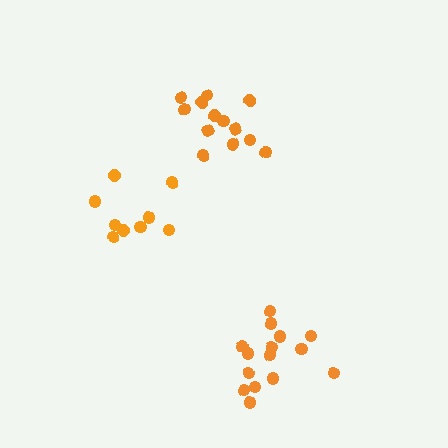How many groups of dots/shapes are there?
There are 3 groups.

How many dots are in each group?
Group 1: 9 dots, Group 2: 15 dots, Group 3: 13 dots (37 total).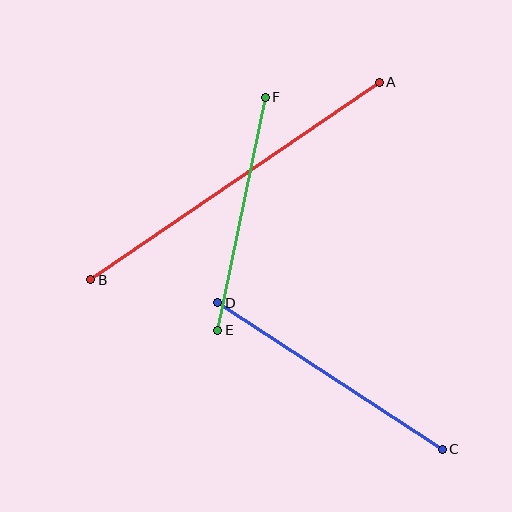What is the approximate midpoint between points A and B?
The midpoint is at approximately (235, 181) pixels.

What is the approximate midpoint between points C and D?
The midpoint is at approximately (330, 376) pixels.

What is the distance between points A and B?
The distance is approximately 350 pixels.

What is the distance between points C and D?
The distance is approximately 268 pixels.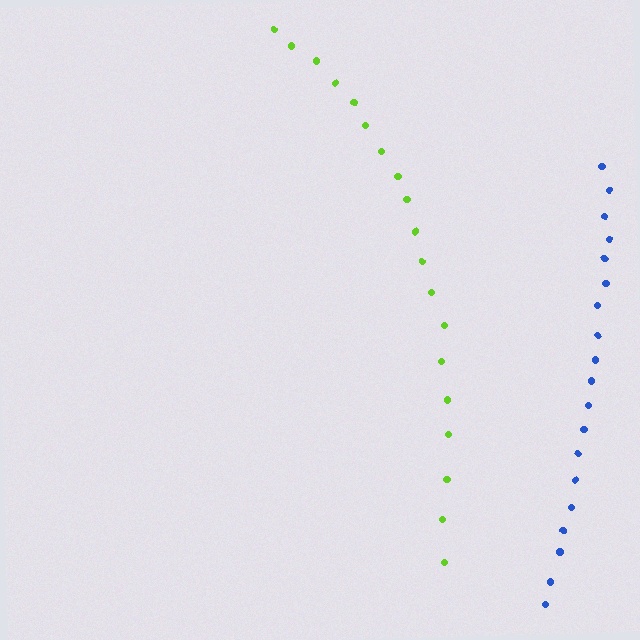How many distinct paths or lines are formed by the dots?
There are 2 distinct paths.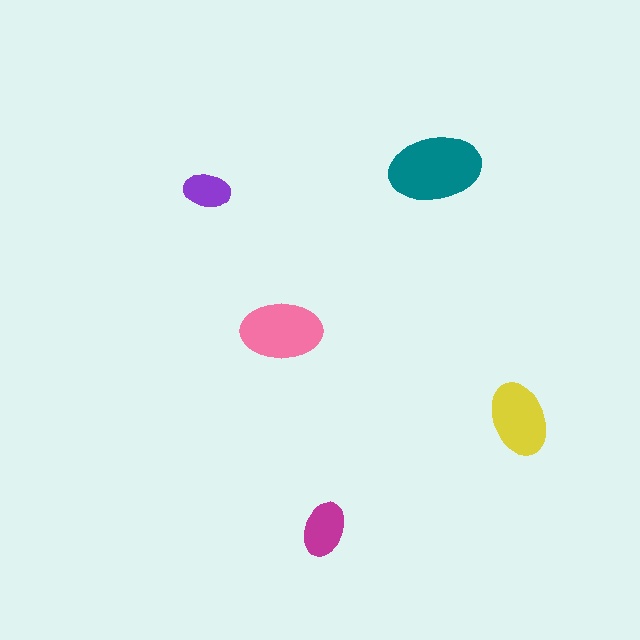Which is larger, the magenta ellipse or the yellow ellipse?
The yellow one.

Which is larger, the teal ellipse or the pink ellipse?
The teal one.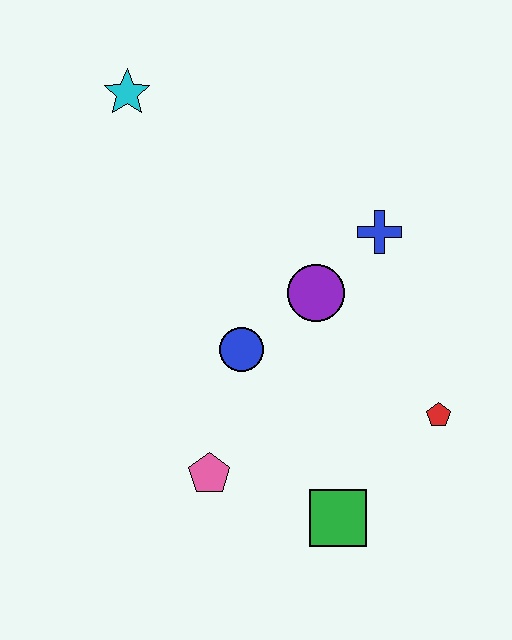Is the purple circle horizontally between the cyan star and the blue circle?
No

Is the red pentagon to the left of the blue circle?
No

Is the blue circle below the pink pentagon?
No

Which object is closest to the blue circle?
The purple circle is closest to the blue circle.